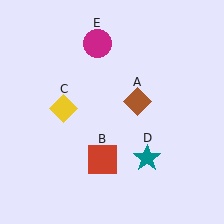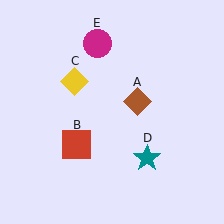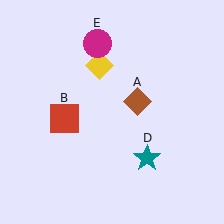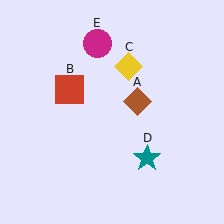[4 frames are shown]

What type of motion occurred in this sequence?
The red square (object B), yellow diamond (object C) rotated clockwise around the center of the scene.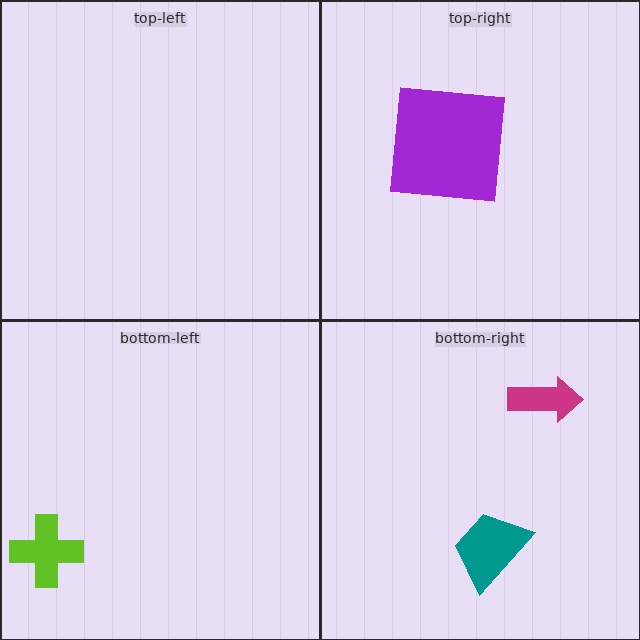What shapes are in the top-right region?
The purple square.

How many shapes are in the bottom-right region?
2.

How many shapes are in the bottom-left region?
1.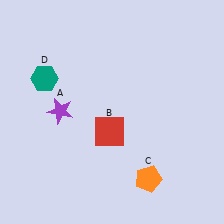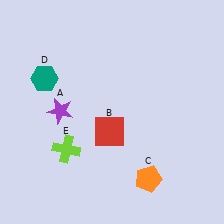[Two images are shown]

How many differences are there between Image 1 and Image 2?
There is 1 difference between the two images.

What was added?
A lime cross (E) was added in Image 2.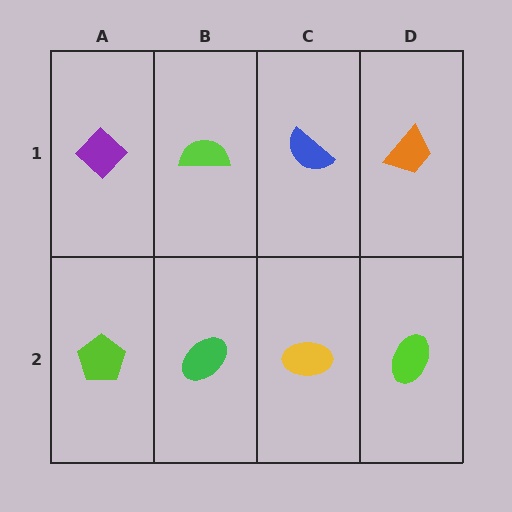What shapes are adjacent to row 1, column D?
A lime ellipse (row 2, column D), a blue semicircle (row 1, column C).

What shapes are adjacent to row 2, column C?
A blue semicircle (row 1, column C), a green ellipse (row 2, column B), a lime ellipse (row 2, column D).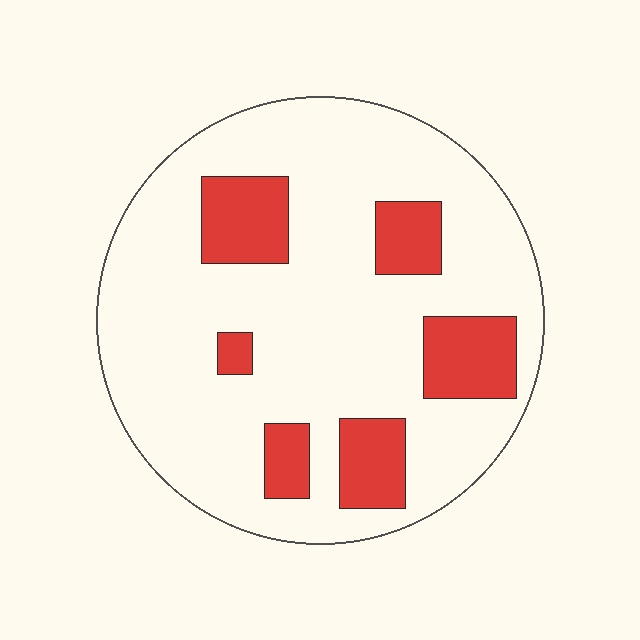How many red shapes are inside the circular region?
6.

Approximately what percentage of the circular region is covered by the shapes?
Approximately 20%.